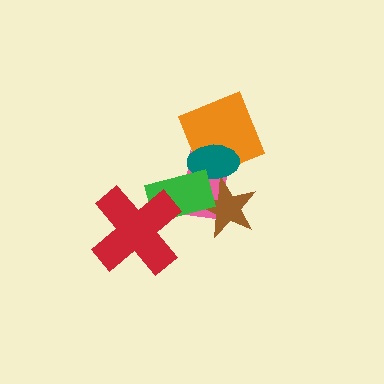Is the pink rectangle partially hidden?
Yes, it is partially covered by another shape.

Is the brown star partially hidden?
Yes, it is partially covered by another shape.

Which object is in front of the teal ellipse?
The green rectangle is in front of the teal ellipse.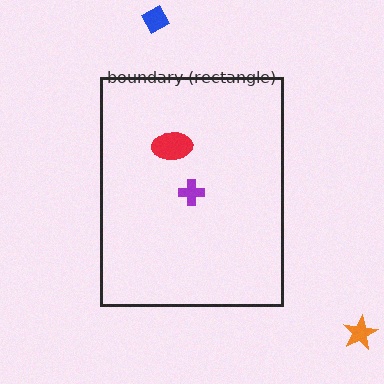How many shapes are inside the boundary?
2 inside, 2 outside.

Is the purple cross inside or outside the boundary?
Inside.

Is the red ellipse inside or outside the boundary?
Inside.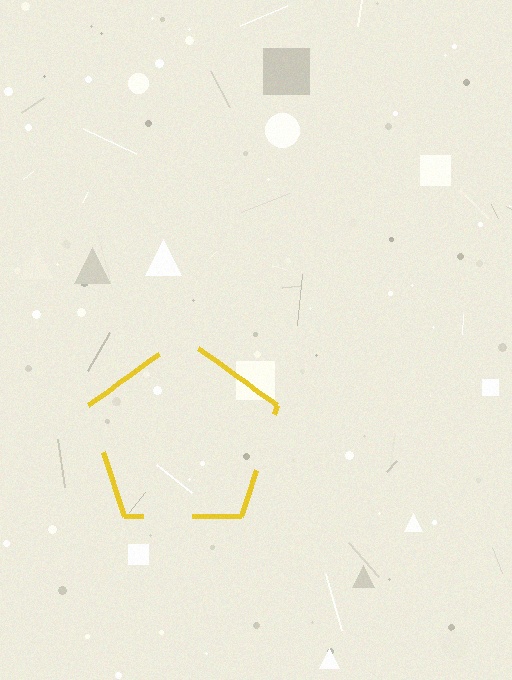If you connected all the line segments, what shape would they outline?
They would outline a pentagon.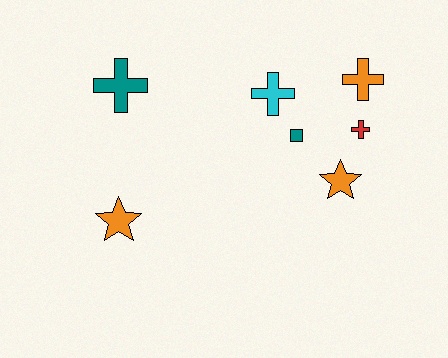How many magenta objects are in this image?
There are no magenta objects.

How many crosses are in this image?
There are 4 crosses.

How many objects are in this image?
There are 7 objects.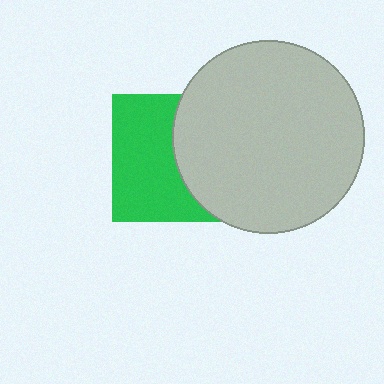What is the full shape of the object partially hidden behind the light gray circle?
The partially hidden object is a green square.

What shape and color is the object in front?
The object in front is a light gray circle.